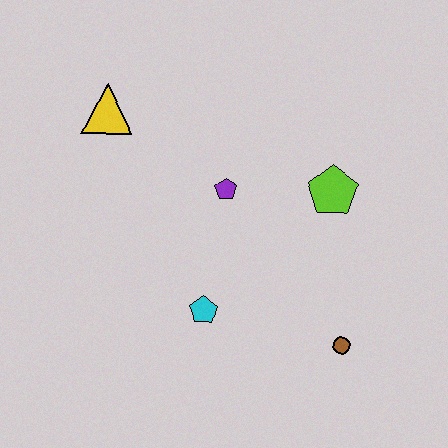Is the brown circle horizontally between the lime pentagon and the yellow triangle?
No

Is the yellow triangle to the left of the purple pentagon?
Yes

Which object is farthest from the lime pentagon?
The yellow triangle is farthest from the lime pentagon.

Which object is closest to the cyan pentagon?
The purple pentagon is closest to the cyan pentagon.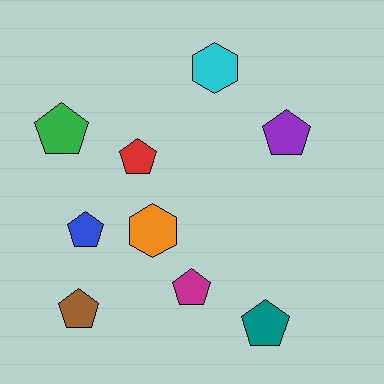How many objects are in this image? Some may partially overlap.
There are 9 objects.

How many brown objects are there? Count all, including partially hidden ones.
There is 1 brown object.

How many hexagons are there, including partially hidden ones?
There are 2 hexagons.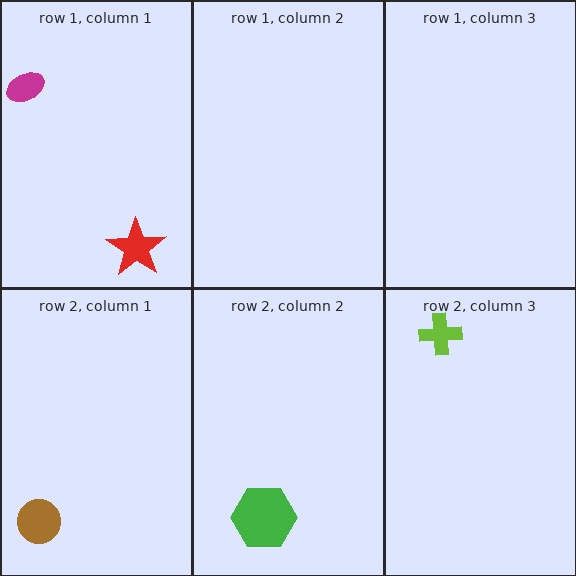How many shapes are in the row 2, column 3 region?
1.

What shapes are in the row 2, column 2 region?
The green hexagon.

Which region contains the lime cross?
The row 2, column 3 region.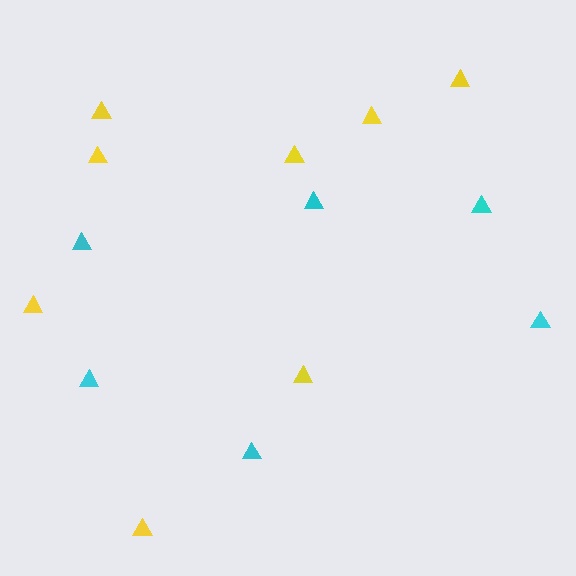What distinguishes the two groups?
There are 2 groups: one group of yellow triangles (8) and one group of cyan triangles (6).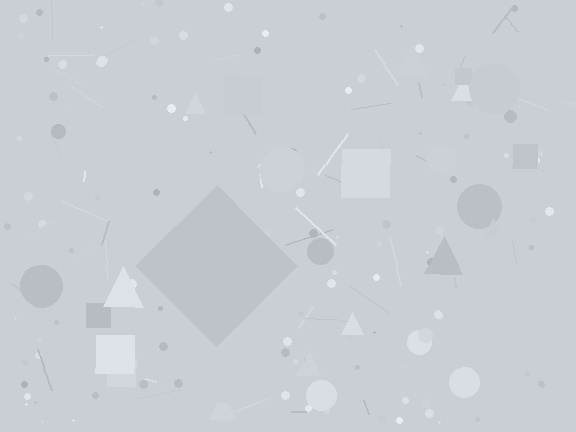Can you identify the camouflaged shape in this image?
The camouflaged shape is a diamond.